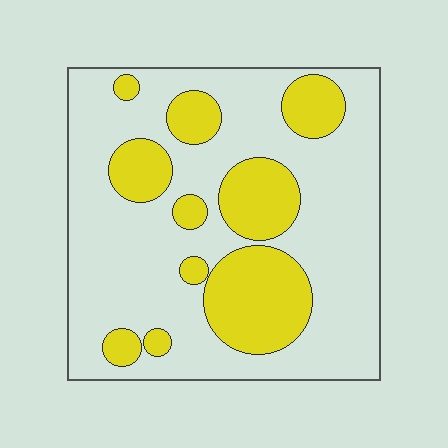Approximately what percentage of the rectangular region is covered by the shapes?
Approximately 30%.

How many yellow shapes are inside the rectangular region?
10.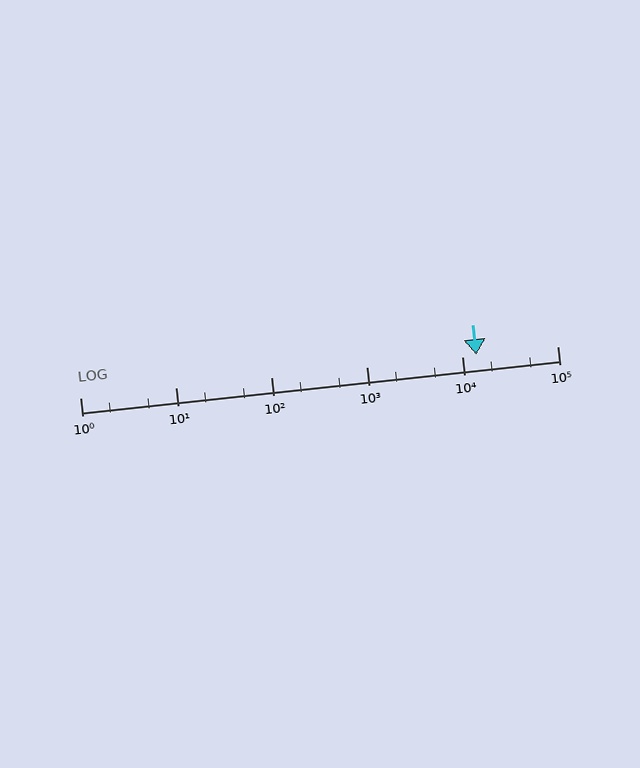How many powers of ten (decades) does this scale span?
The scale spans 5 decades, from 1 to 100000.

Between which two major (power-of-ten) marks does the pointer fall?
The pointer is between 10000 and 100000.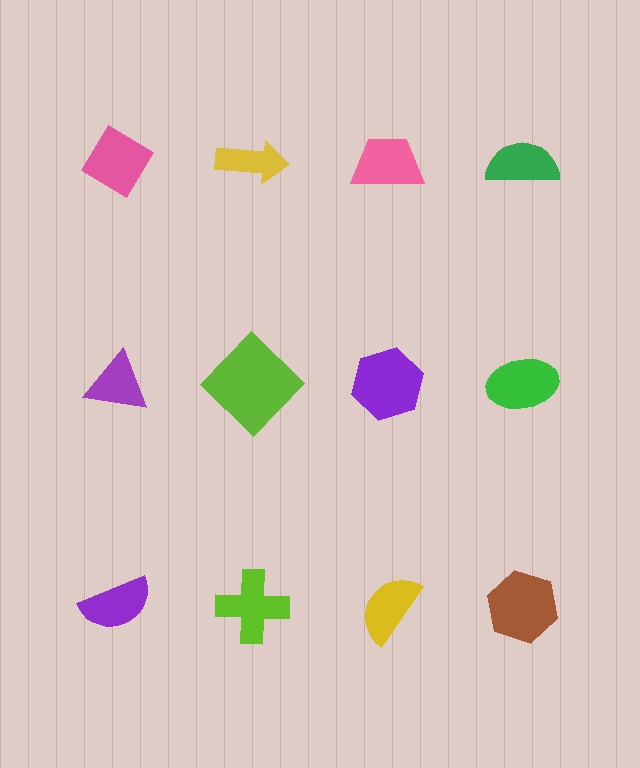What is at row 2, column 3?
A purple hexagon.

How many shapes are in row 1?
4 shapes.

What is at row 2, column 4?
A green ellipse.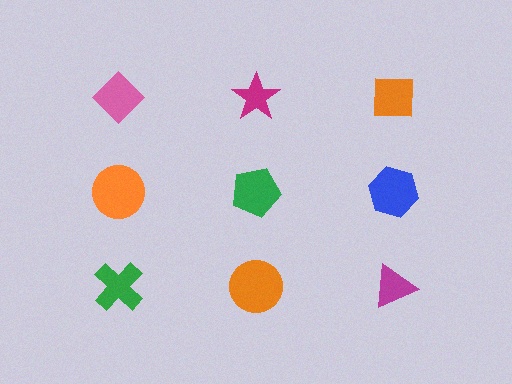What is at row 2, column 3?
A blue hexagon.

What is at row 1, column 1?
A pink diamond.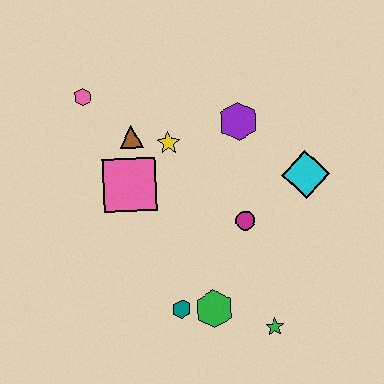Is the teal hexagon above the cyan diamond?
No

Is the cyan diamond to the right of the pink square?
Yes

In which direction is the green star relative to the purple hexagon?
The green star is below the purple hexagon.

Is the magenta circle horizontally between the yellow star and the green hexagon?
No